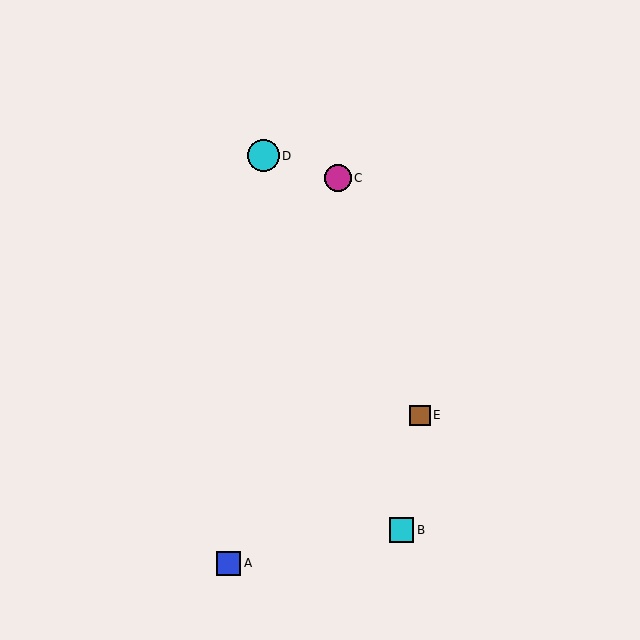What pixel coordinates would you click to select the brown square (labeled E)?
Click at (420, 415) to select the brown square E.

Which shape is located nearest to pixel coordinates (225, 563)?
The blue square (labeled A) at (229, 563) is nearest to that location.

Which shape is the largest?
The cyan circle (labeled D) is the largest.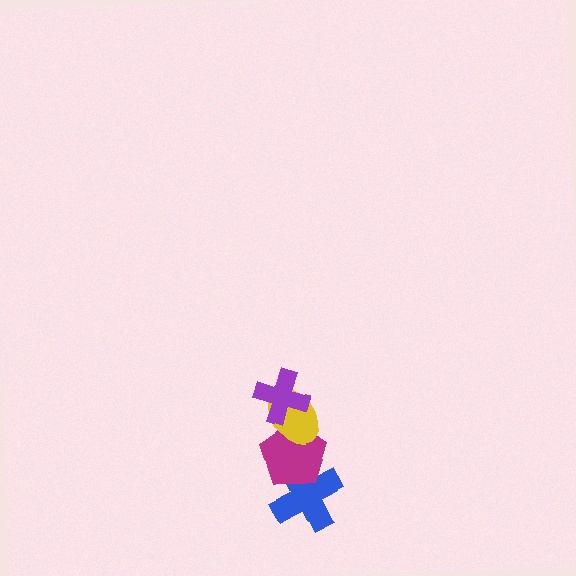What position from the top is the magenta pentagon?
The magenta pentagon is 3rd from the top.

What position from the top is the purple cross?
The purple cross is 1st from the top.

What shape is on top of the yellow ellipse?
The purple cross is on top of the yellow ellipse.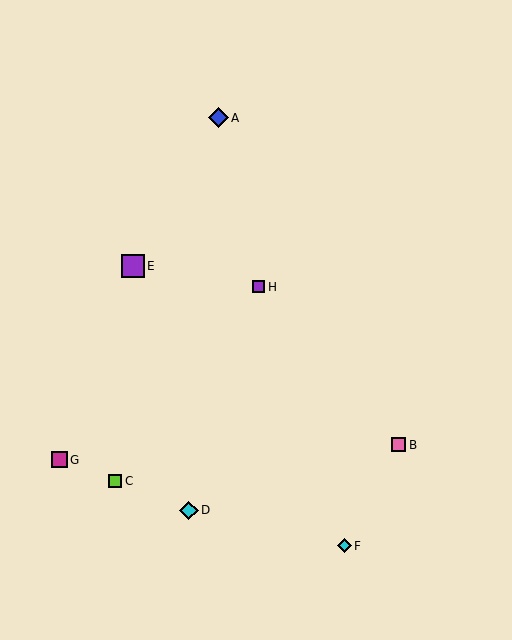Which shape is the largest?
The purple square (labeled E) is the largest.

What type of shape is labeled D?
Shape D is a cyan diamond.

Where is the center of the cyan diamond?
The center of the cyan diamond is at (189, 510).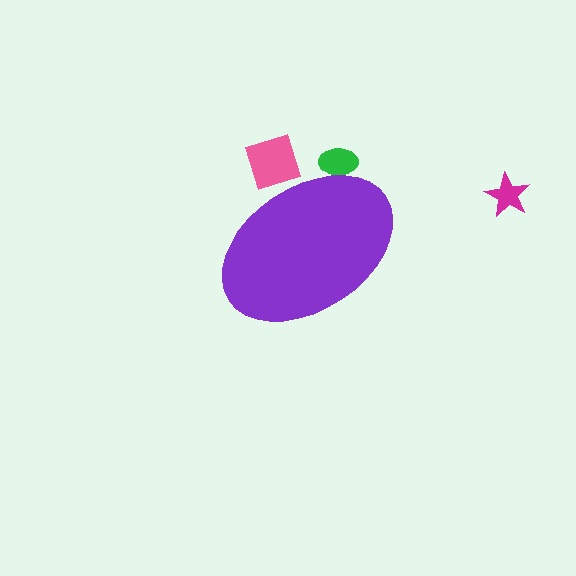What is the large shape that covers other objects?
A purple ellipse.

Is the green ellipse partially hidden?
Yes, the green ellipse is partially hidden behind the purple ellipse.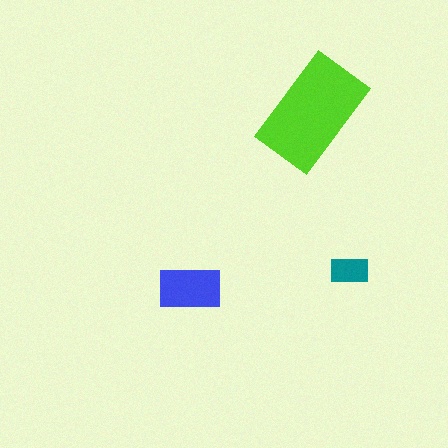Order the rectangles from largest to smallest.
the lime one, the blue one, the teal one.